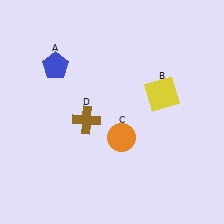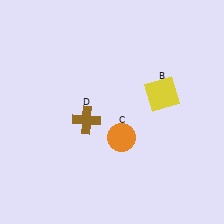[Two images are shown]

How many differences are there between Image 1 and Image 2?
There is 1 difference between the two images.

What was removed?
The blue pentagon (A) was removed in Image 2.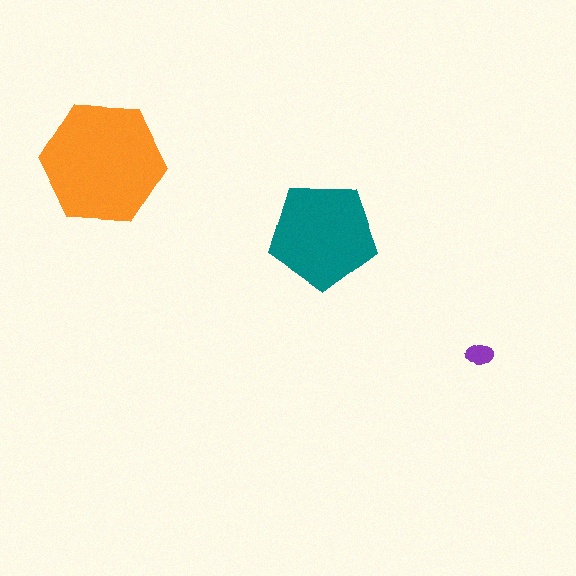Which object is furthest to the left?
The orange hexagon is leftmost.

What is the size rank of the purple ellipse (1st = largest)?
3rd.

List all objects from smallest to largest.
The purple ellipse, the teal pentagon, the orange hexagon.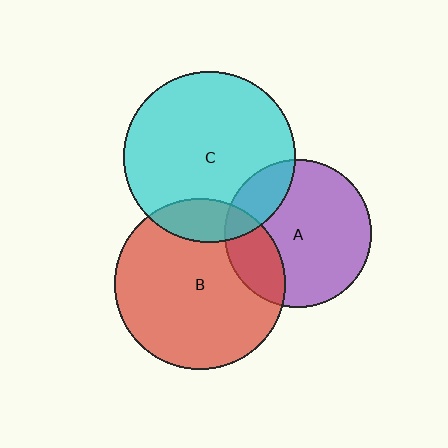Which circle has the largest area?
Circle C (cyan).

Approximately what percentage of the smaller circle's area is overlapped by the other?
Approximately 15%.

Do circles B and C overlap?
Yes.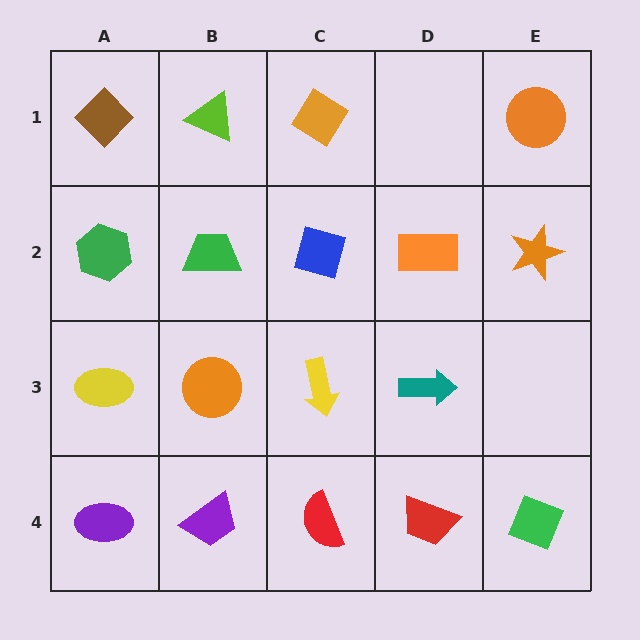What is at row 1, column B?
A lime triangle.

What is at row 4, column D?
A red trapezoid.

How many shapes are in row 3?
4 shapes.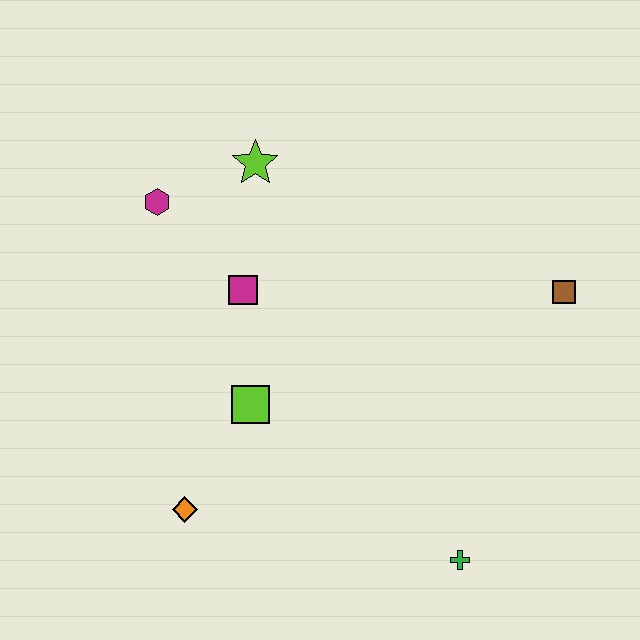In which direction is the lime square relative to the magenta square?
The lime square is below the magenta square.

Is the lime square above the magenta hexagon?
No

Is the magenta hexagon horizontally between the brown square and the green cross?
No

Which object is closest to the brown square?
The green cross is closest to the brown square.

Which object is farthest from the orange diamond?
The brown square is farthest from the orange diamond.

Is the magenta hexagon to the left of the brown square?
Yes